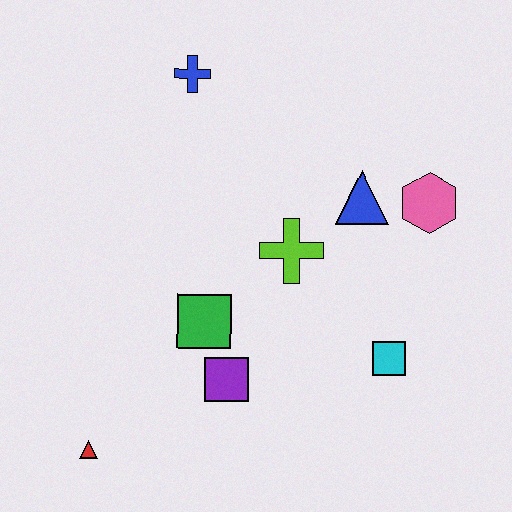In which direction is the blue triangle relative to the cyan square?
The blue triangle is above the cyan square.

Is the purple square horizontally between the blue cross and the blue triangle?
Yes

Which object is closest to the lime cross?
The blue triangle is closest to the lime cross.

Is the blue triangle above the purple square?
Yes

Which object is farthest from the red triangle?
The pink hexagon is farthest from the red triangle.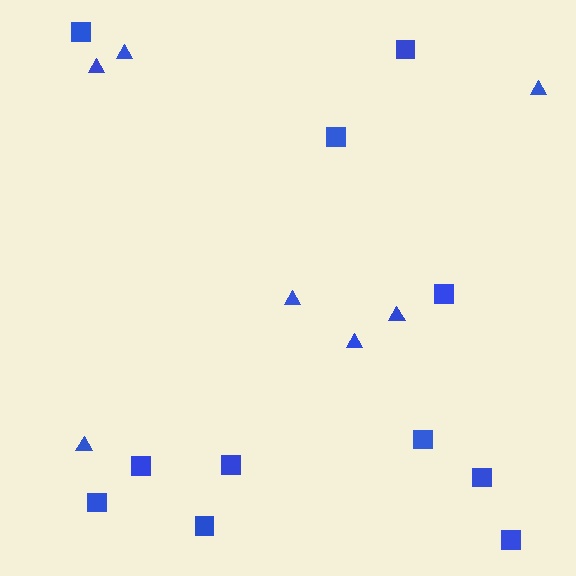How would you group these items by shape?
There are 2 groups: one group of triangles (7) and one group of squares (11).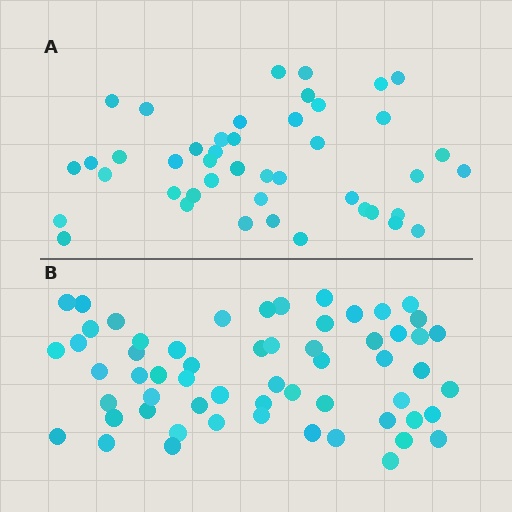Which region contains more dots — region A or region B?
Region B (the bottom region) has more dots.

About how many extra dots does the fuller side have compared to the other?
Region B has approximately 15 more dots than region A.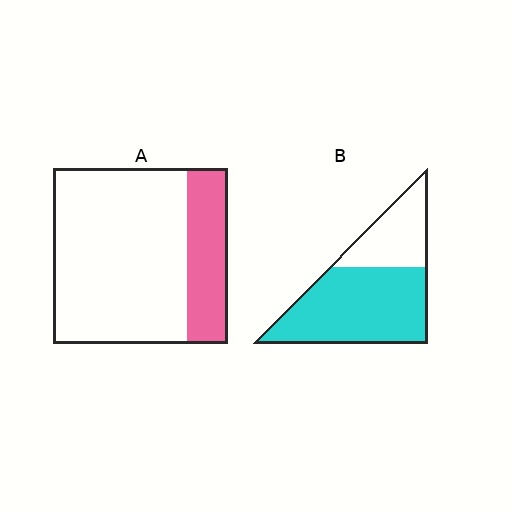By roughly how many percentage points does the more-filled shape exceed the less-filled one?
By roughly 45 percentage points (B over A).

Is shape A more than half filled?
No.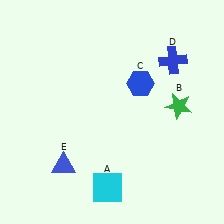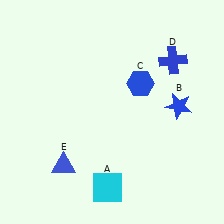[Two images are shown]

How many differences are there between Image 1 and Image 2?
There is 1 difference between the two images.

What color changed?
The star (B) changed from green in Image 1 to blue in Image 2.